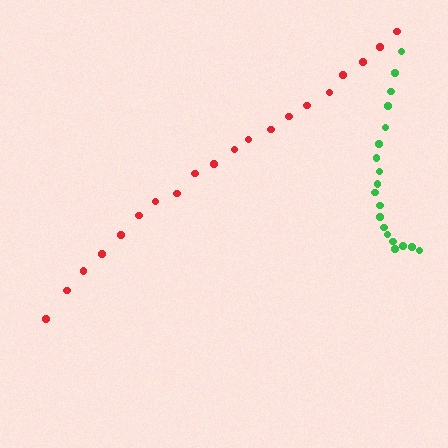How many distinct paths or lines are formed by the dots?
There are 2 distinct paths.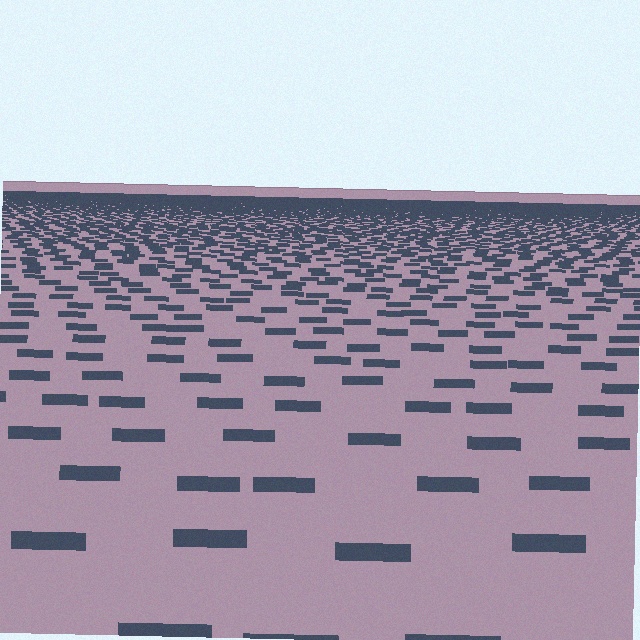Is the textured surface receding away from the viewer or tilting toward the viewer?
The surface is receding away from the viewer. Texture elements get smaller and denser toward the top.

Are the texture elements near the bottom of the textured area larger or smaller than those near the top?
Larger. Near the bottom, elements are closer to the viewer and appear at a bigger on-screen size.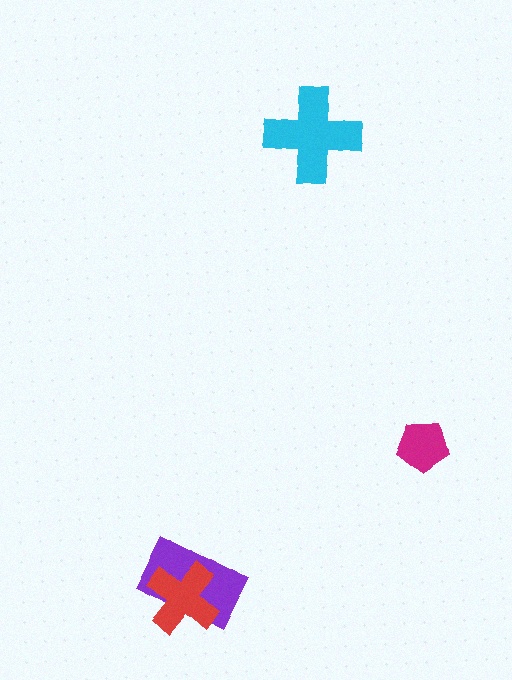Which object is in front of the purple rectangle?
The red cross is in front of the purple rectangle.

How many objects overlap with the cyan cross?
0 objects overlap with the cyan cross.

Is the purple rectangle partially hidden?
Yes, it is partially covered by another shape.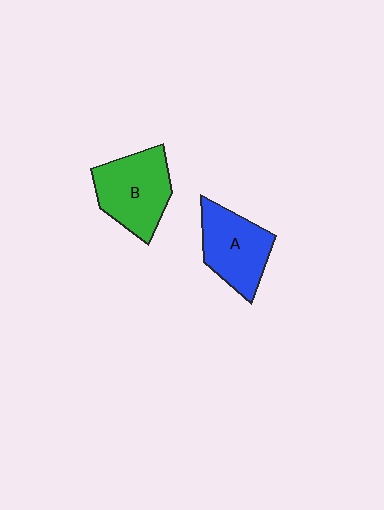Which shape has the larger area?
Shape B (green).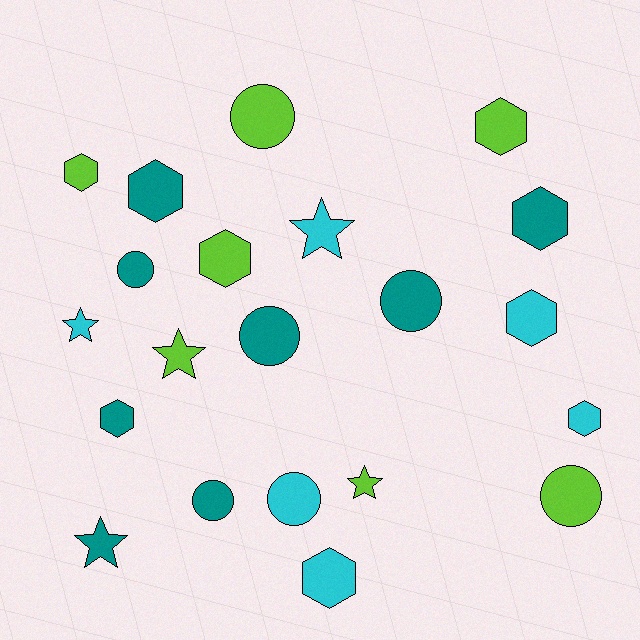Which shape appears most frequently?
Hexagon, with 9 objects.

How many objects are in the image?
There are 21 objects.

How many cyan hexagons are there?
There are 3 cyan hexagons.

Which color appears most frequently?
Teal, with 8 objects.